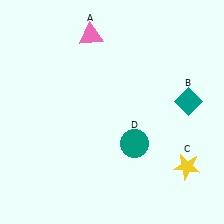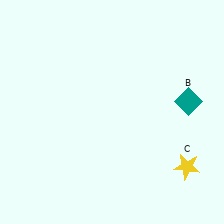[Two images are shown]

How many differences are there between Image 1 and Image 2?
There are 2 differences between the two images.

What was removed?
The teal circle (D), the pink triangle (A) were removed in Image 2.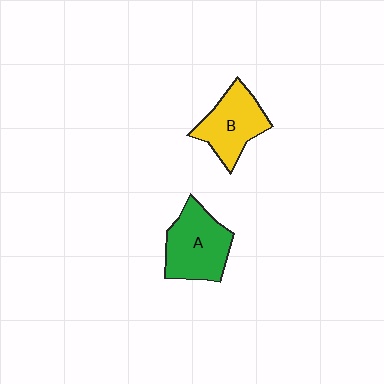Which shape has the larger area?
Shape A (green).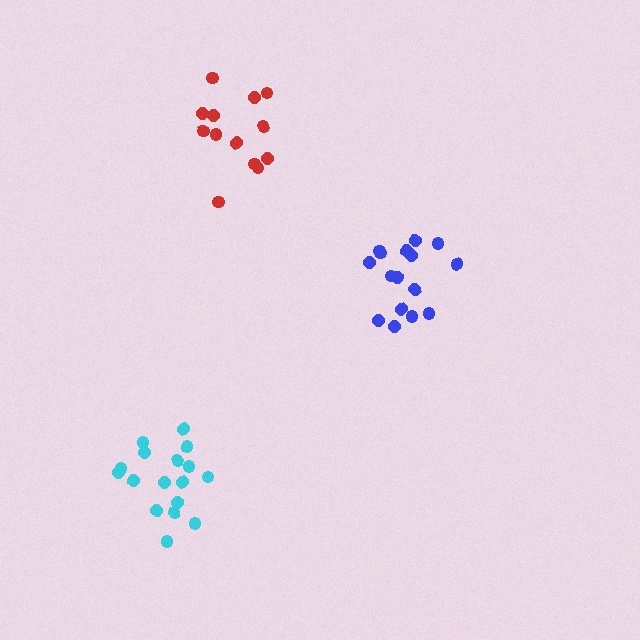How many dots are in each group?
Group 1: 17 dots, Group 2: 16 dots, Group 3: 13 dots (46 total).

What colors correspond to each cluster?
The clusters are colored: cyan, blue, red.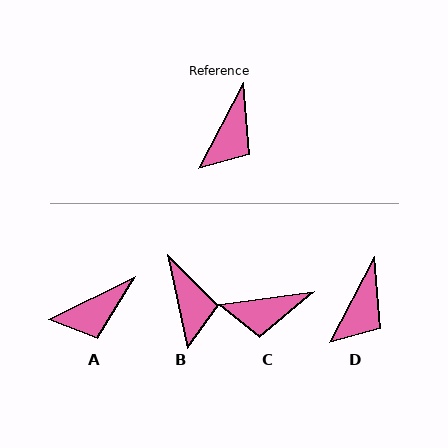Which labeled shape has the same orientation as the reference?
D.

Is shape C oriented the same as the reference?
No, it is off by about 55 degrees.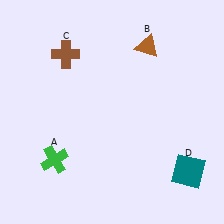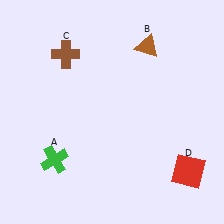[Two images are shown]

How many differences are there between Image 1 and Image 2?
There is 1 difference between the two images.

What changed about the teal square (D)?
In Image 1, D is teal. In Image 2, it changed to red.